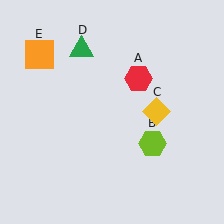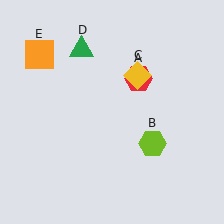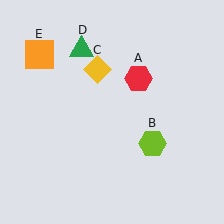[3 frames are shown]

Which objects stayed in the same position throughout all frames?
Red hexagon (object A) and lime hexagon (object B) and green triangle (object D) and orange square (object E) remained stationary.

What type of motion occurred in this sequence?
The yellow diamond (object C) rotated counterclockwise around the center of the scene.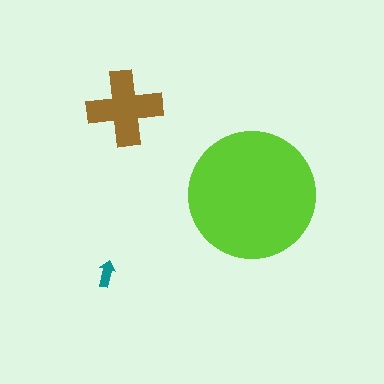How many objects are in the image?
There are 3 objects in the image.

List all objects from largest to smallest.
The lime circle, the brown cross, the teal arrow.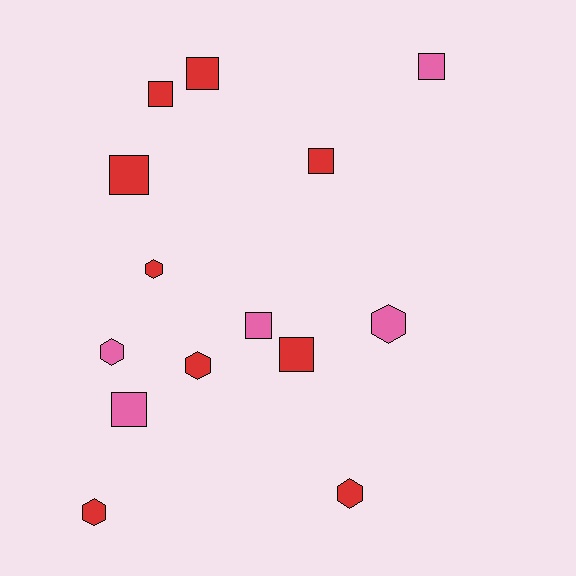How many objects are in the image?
There are 14 objects.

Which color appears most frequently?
Red, with 9 objects.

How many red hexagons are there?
There are 4 red hexagons.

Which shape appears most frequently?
Square, with 8 objects.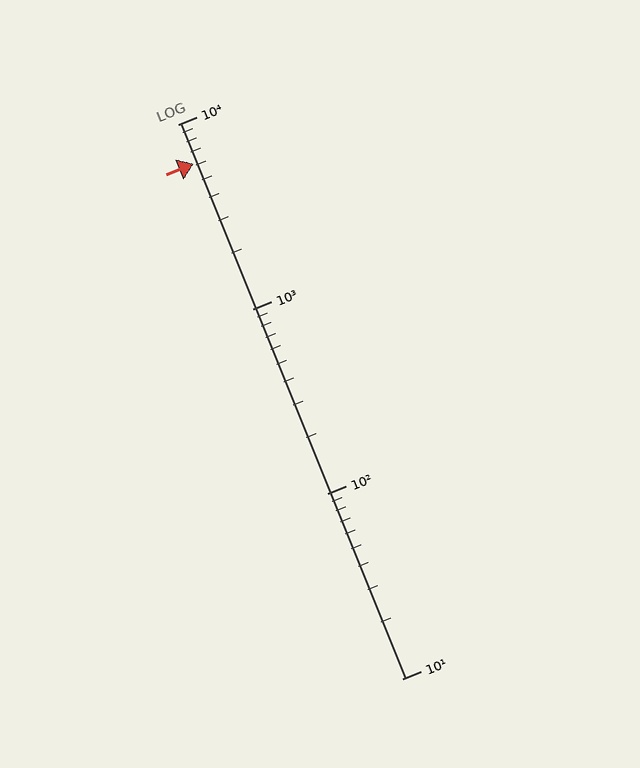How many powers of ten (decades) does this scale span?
The scale spans 3 decades, from 10 to 10000.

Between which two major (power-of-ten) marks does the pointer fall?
The pointer is between 1000 and 10000.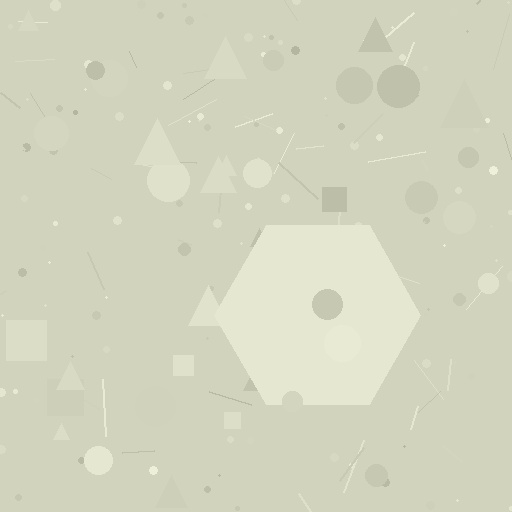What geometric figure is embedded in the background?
A hexagon is embedded in the background.